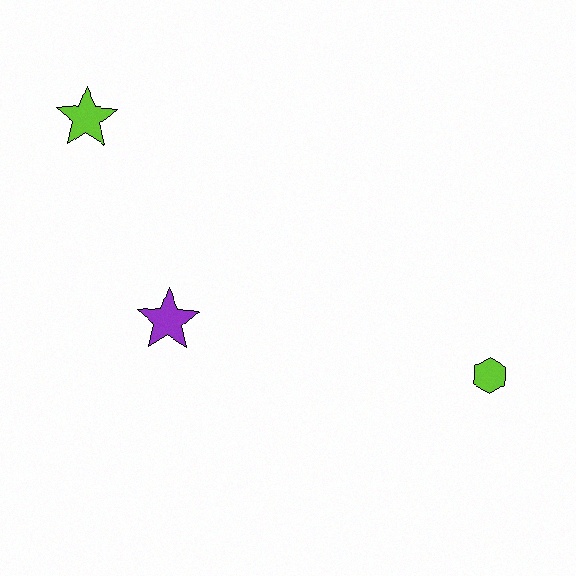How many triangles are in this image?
There are no triangles.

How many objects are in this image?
There are 3 objects.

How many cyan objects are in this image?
There are no cyan objects.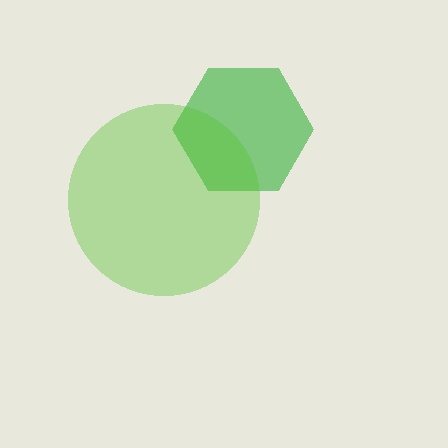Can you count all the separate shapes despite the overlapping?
Yes, there are 2 separate shapes.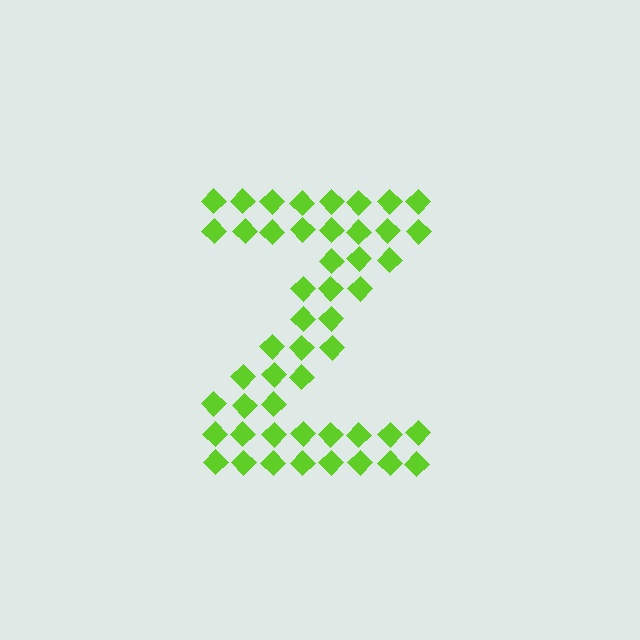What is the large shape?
The large shape is the letter Z.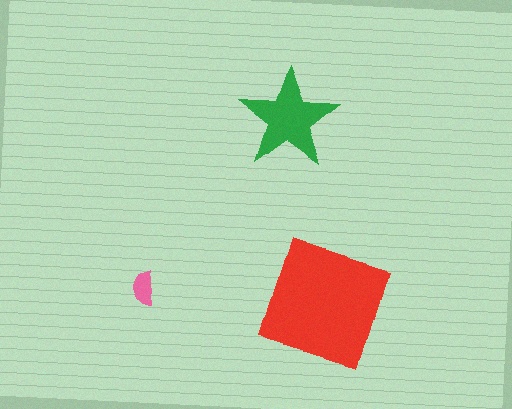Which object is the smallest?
The pink semicircle.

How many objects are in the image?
There are 3 objects in the image.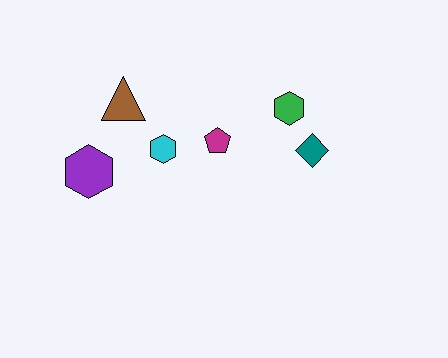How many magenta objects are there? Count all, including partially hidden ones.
There is 1 magenta object.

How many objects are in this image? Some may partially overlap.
There are 6 objects.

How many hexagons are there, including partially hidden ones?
There are 3 hexagons.